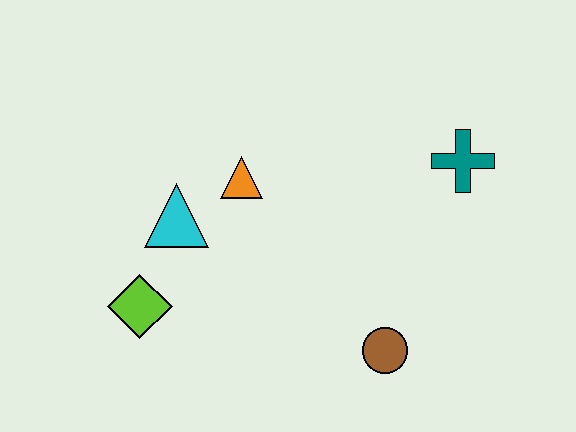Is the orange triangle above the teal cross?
No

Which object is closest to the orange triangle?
The cyan triangle is closest to the orange triangle.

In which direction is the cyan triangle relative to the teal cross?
The cyan triangle is to the left of the teal cross.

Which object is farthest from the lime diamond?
The teal cross is farthest from the lime diamond.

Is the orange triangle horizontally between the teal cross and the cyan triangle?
Yes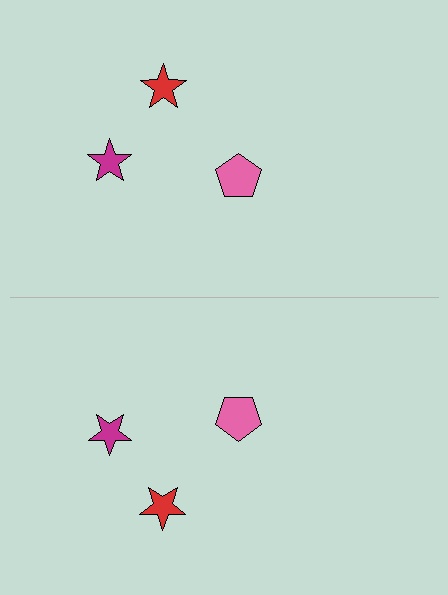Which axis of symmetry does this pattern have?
The pattern has a horizontal axis of symmetry running through the center of the image.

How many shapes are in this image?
There are 6 shapes in this image.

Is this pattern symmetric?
Yes, this pattern has bilateral (reflection) symmetry.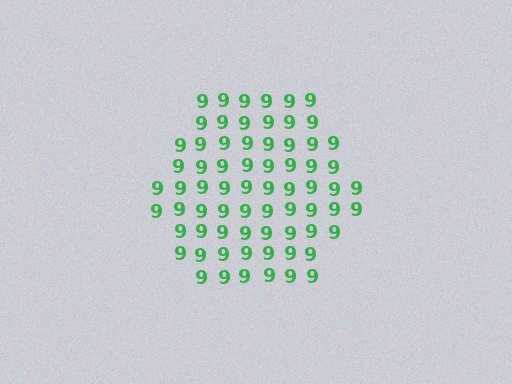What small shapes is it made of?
It is made of small digit 9's.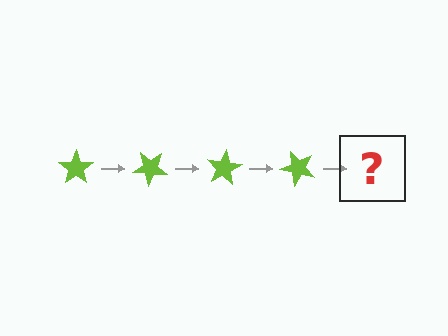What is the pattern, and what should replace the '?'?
The pattern is that the star rotates 40 degrees each step. The '?' should be a lime star rotated 160 degrees.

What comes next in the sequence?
The next element should be a lime star rotated 160 degrees.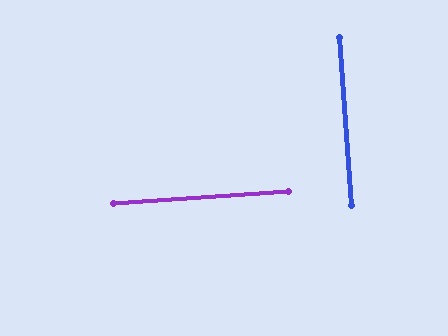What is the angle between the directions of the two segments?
Approximately 90 degrees.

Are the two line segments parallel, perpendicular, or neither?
Perpendicular — they meet at approximately 90°.